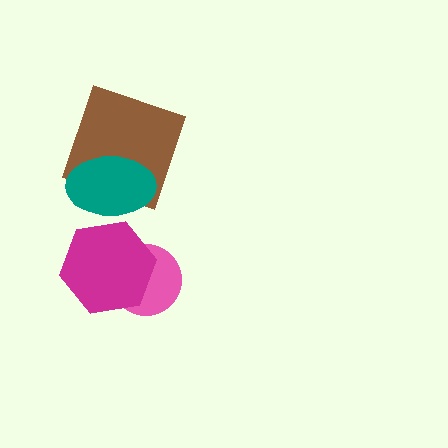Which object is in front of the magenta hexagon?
The teal ellipse is in front of the magenta hexagon.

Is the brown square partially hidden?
Yes, it is partially covered by another shape.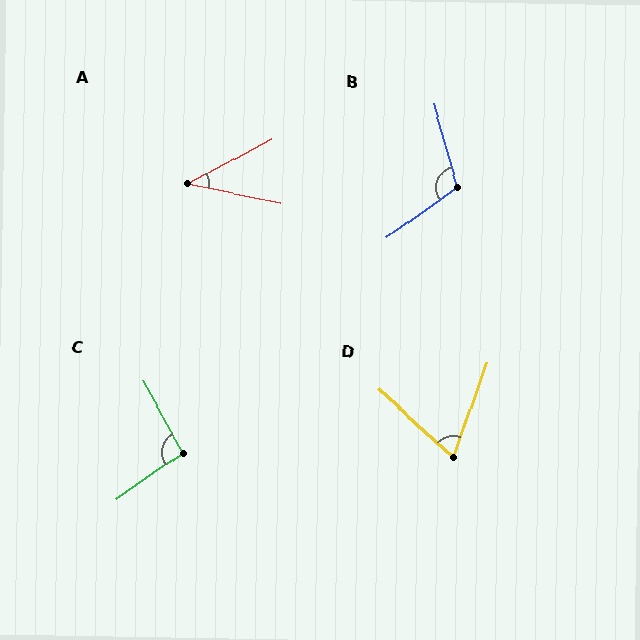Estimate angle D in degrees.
Approximately 67 degrees.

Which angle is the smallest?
A, at approximately 40 degrees.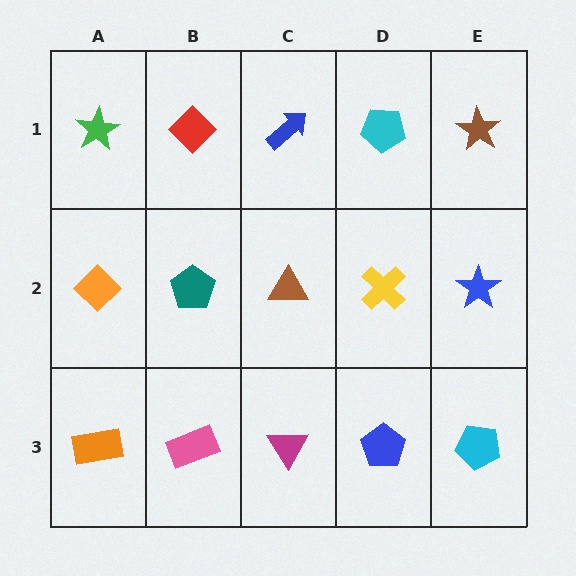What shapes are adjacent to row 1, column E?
A blue star (row 2, column E), a cyan pentagon (row 1, column D).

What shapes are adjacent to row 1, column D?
A yellow cross (row 2, column D), a blue arrow (row 1, column C), a brown star (row 1, column E).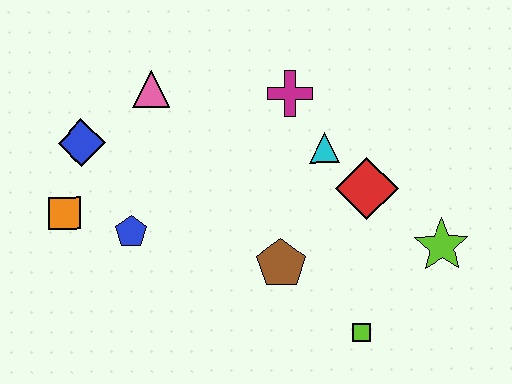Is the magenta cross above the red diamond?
Yes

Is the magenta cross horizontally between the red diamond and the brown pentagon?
Yes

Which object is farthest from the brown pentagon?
The blue diamond is farthest from the brown pentagon.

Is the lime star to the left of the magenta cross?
No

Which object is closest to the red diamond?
The cyan triangle is closest to the red diamond.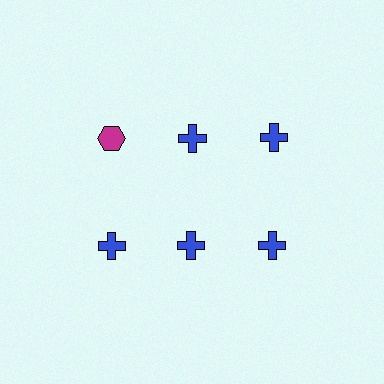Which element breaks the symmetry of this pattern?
The magenta hexagon in the top row, leftmost column breaks the symmetry. All other shapes are blue crosses.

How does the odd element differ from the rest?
It differs in both color (magenta instead of blue) and shape (hexagon instead of cross).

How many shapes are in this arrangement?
There are 6 shapes arranged in a grid pattern.